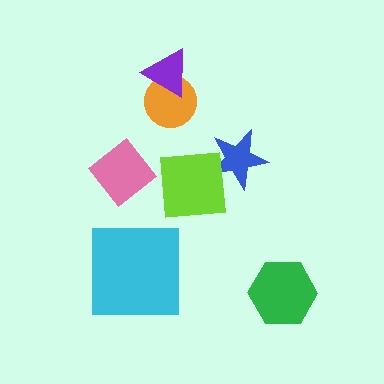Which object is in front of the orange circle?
The purple triangle is in front of the orange circle.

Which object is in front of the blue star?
The lime square is in front of the blue star.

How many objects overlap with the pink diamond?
0 objects overlap with the pink diamond.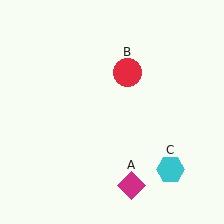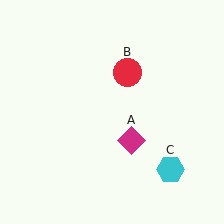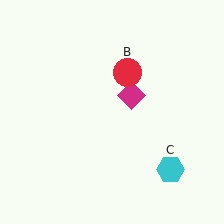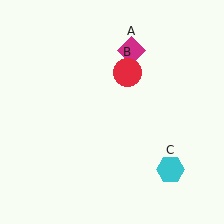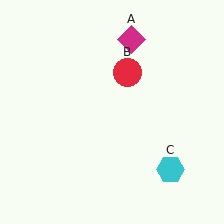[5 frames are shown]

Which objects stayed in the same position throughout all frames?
Red circle (object B) and cyan hexagon (object C) remained stationary.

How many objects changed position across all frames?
1 object changed position: magenta diamond (object A).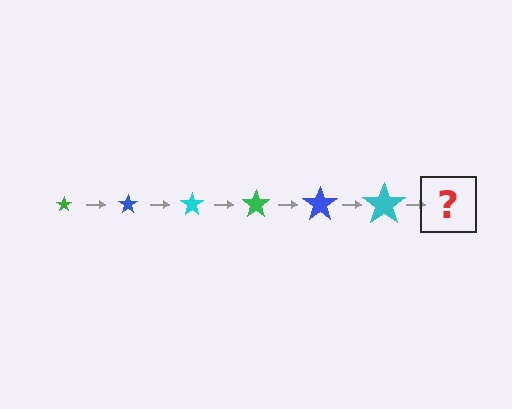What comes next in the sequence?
The next element should be a green star, larger than the previous one.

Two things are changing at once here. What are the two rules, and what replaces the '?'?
The two rules are that the star grows larger each step and the color cycles through green, blue, and cyan. The '?' should be a green star, larger than the previous one.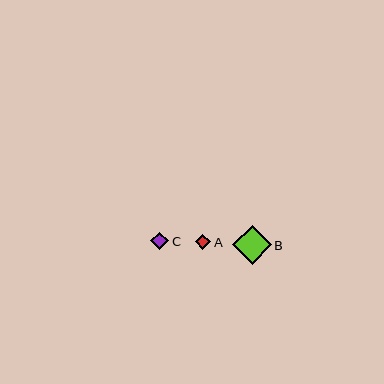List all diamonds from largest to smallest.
From largest to smallest: B, C, A.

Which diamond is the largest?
Diamond B is the largest with a size of approximately 39 pixels.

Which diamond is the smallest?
Diamond A is the smallest with a size of approximately 15 pixels.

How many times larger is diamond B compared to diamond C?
Diamond B is approximately 2.2 times the size of diamond C.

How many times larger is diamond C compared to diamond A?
Diamond C is approximately 1.2 times the size of diamond A.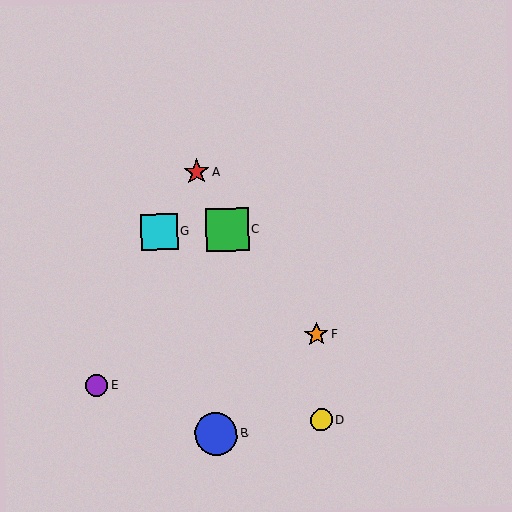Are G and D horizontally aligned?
No, G is at y≈232 and D is at y≈420.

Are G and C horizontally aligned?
Yes, both are at y≈232.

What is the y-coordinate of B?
Object B is at y≈434.